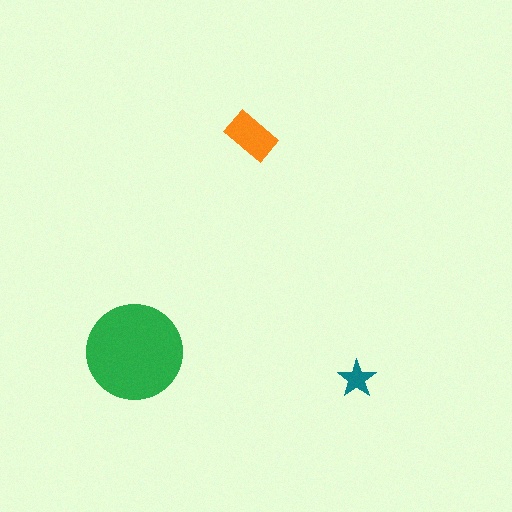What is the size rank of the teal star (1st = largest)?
3rd.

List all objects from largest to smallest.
The green circle, the orange rectangle, the teal star.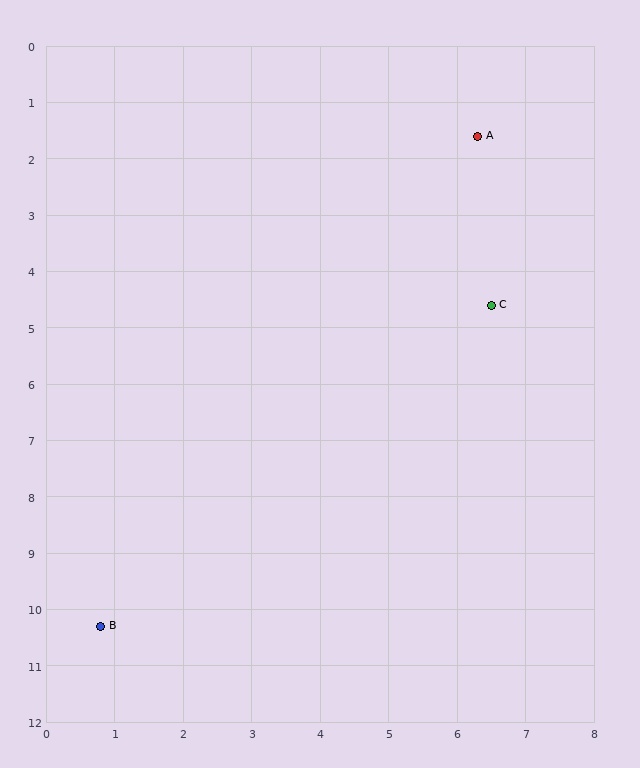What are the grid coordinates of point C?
Point C is at approximately (6.5, 4.6).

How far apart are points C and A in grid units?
Points C and A are about 3.0 grid units apart.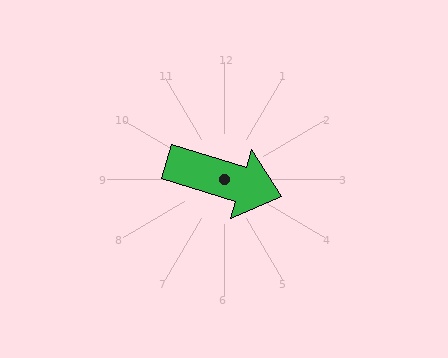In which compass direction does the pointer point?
East.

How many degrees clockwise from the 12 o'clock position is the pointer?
Approximately 107 degrees.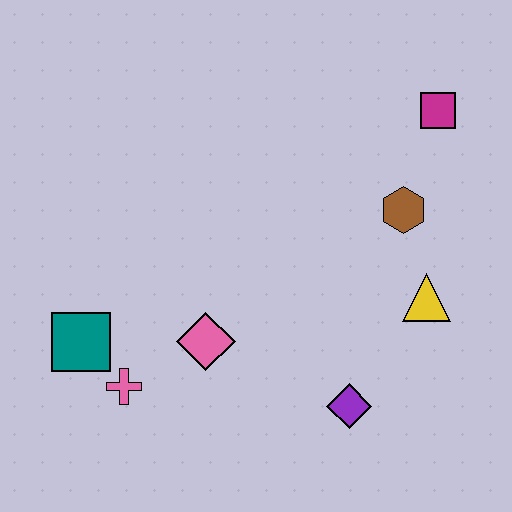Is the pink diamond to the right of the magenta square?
No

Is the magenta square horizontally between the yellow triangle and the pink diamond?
No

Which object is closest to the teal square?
The pink cross is closest to the teal square.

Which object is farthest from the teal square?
The magenta square is farthest from the teal square.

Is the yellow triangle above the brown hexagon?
No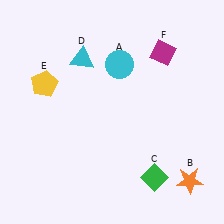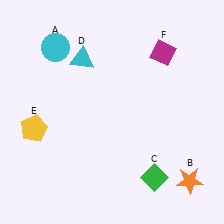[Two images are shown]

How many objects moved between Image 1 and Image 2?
2 objects moved between the two images.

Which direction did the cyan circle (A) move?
The cyan circle (A) moved left.